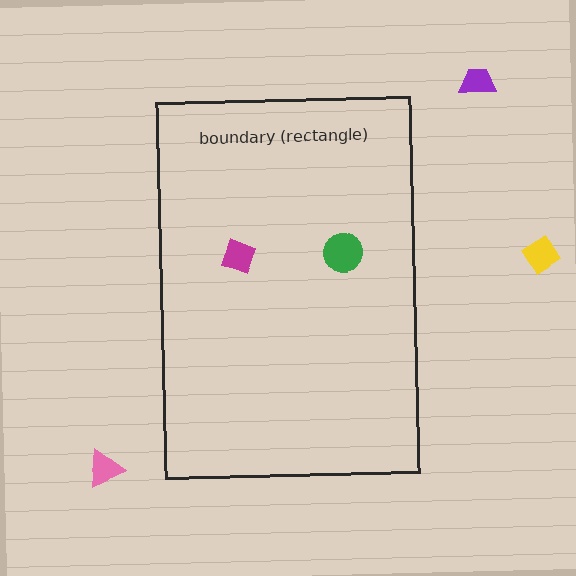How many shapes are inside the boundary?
2 inside, 3 outside.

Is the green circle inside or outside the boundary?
Inside.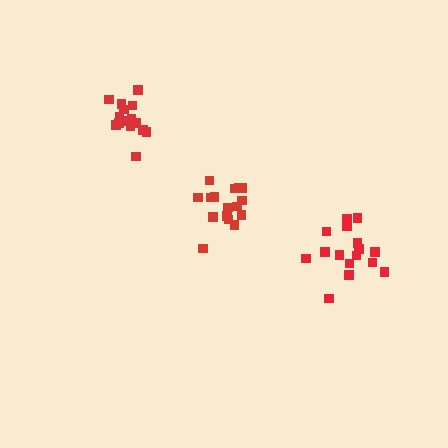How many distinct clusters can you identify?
There are 3 distinct clusters.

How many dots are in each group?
Group 1: 16 dots, Group 2: 17 dots, Group 3: 16 dots (49 total).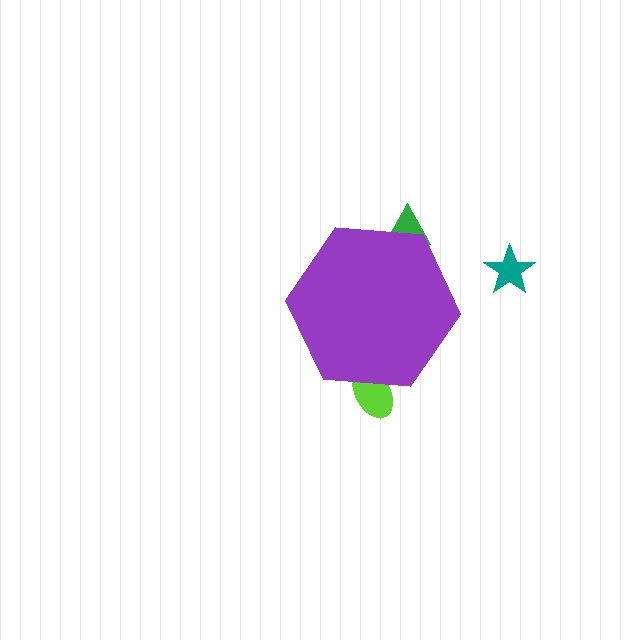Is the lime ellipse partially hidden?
Yes, the lime ellipse is partially hidden behind the purple hexagon.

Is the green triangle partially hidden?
Yes, the green triangle is partially hidden behind the purple hexagon.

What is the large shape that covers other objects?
A purple hexagon.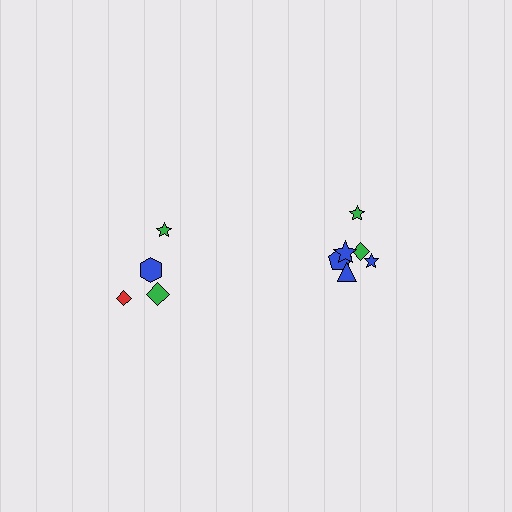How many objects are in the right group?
There are 6 objects.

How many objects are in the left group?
There are 4 objects.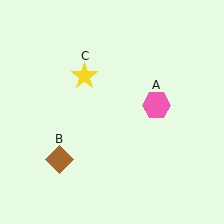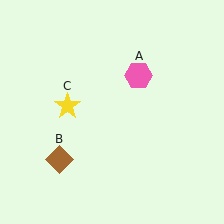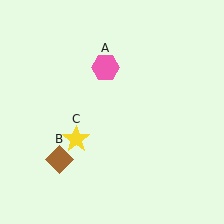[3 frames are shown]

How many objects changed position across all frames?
2 objects changed position: pink hexagon (object A), yellow star (object C).